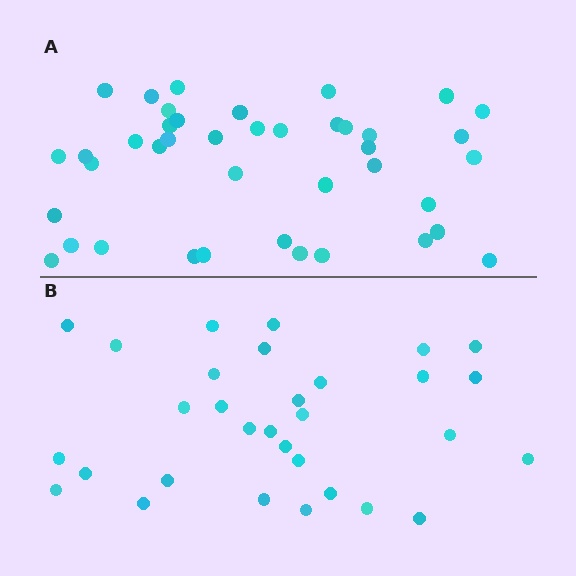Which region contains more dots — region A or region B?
Region A (the top region) has more dots.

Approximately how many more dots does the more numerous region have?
Region A has roughly 10 or so more dots than region B.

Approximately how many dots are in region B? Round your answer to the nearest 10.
About 30 dots. (The exact count is 31, which rounds to 30.)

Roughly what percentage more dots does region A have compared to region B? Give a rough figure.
About 30% more.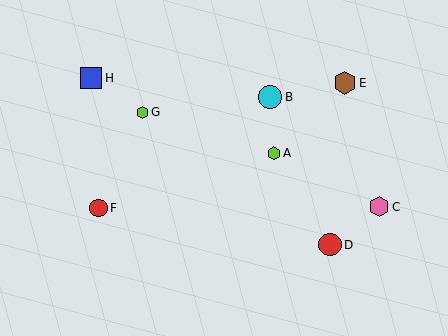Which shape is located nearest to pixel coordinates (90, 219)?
The red circle (labeled F) at (99, 208) is nearest to that location.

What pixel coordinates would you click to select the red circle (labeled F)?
Click at (99, 208) to select the red circle F.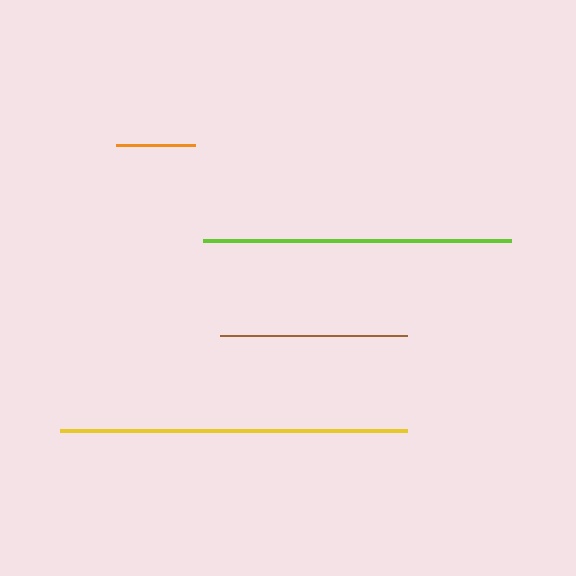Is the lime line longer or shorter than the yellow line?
The yellow line is longer than the lime line.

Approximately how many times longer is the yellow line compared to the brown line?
The yellow line is approximately 1.9 times the length of the brown line.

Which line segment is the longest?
The yellow line is the longest at approximately 347 pixels.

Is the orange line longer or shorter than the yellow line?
The yellow line is longer than the orange line.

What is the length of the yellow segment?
The yellow segment is approximately 347 pixels long.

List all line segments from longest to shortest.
From longest to shortest: yellow, lime, brown, orange.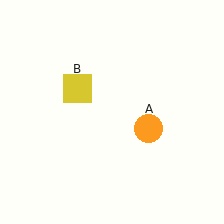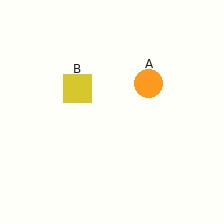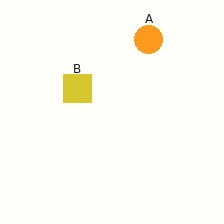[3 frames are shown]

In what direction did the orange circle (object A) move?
The orange circle (object A) moved up.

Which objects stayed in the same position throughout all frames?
Yellow square (object B) remained stationary.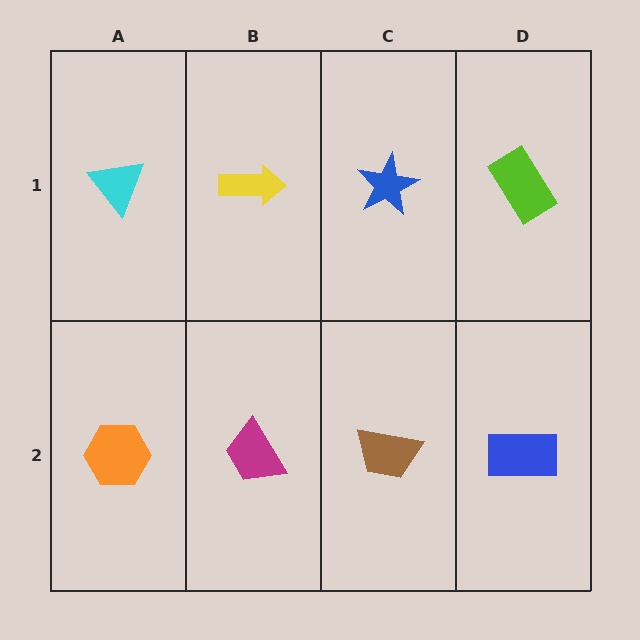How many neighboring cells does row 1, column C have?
3.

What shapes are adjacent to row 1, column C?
A brown trapezoid (row 2, column C), a yellow arrow (row 1, column B), a lime rectangle (row 1, column D).